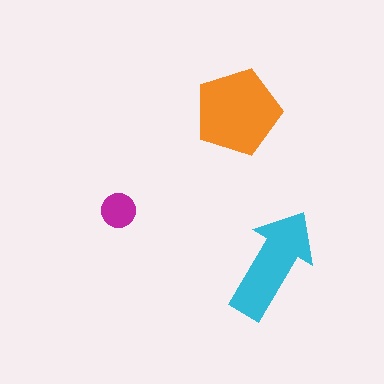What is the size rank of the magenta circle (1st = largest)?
3rd.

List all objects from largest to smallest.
The orange pentagon, the cyan arrow, the magenta circle.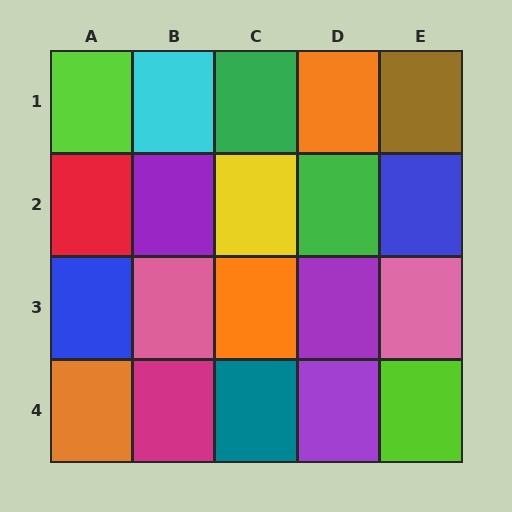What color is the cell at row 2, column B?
Purple.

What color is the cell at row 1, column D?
Orange.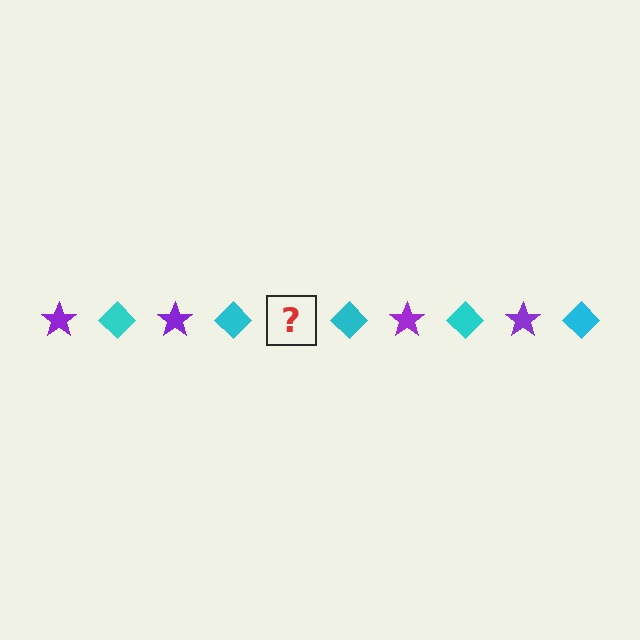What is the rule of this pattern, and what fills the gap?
The rule is that the pattern alternates between purple star and cyan diamond. The gap should be filled with a purple star.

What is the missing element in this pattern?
The missing element is a purple star.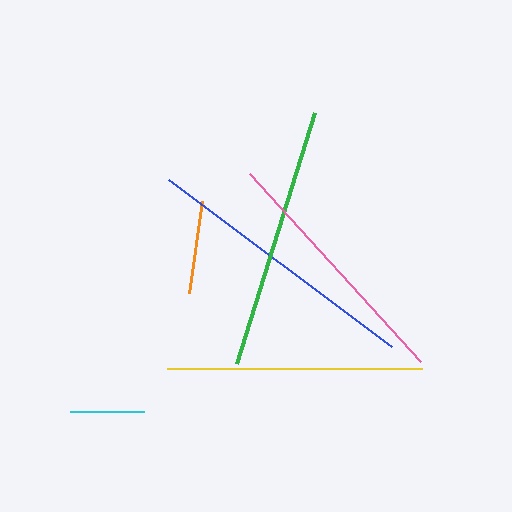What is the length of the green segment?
The green segment is approximately 262 pixels long.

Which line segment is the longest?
The blue line is the longest at approximately 279 pixels.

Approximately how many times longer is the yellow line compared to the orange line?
The yellow line is approximately 2.7 times the length of the orange line.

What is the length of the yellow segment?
The yellow segment is approximately 255 pixels long.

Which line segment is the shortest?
The cyan line is the shortest at approximately 74 pixels.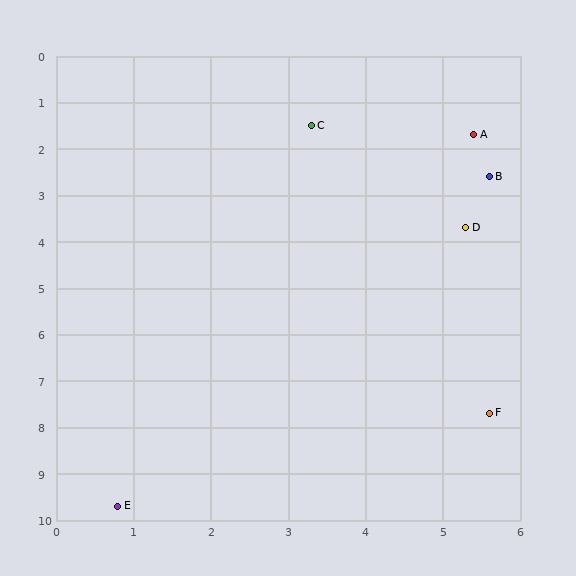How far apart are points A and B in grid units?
Points A and B are about 0.9 grid units apart.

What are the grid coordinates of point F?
Point F is at approximately (5.6, 7.7).